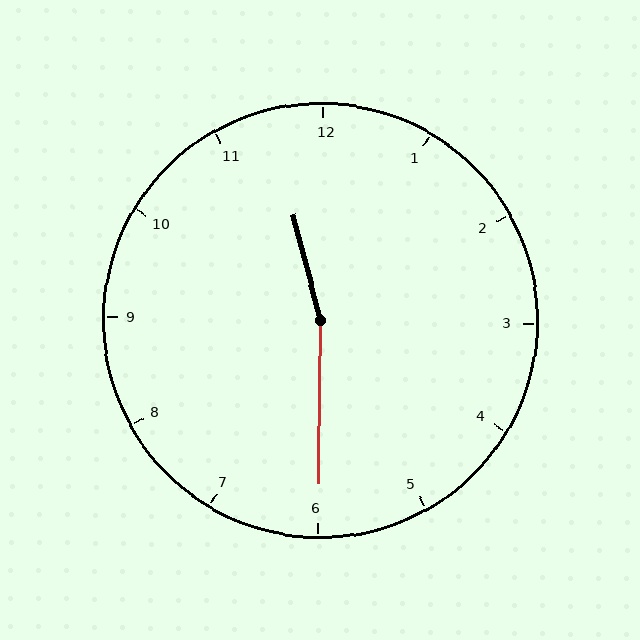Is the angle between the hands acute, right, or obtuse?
It is obtuse.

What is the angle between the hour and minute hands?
Approximately 165 degrees.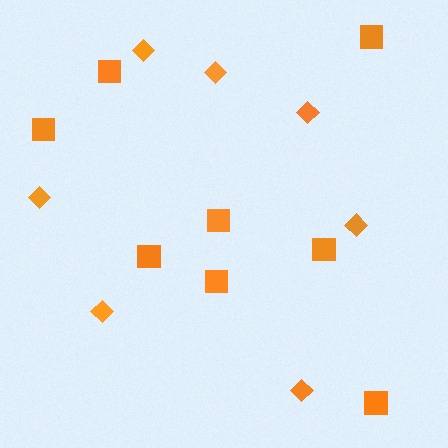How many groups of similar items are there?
There are 2 groups: one group of diamonds (7) and one group of squares (8).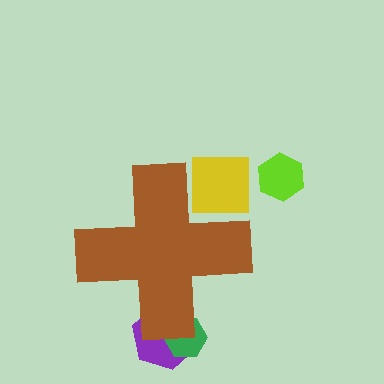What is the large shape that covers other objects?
A brown cross.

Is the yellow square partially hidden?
Yes, the yellow square is partially hidden behind the brown cross.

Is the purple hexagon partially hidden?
Yes, the purple hexagon is partially hidden behind the brown cross.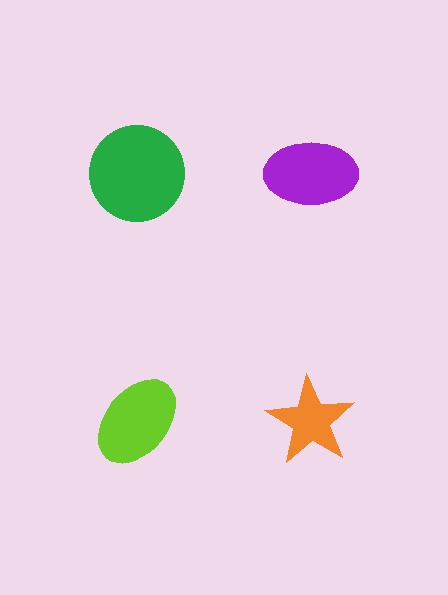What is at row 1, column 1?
A green circle.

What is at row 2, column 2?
An orange star.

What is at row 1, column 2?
A purple ellipse.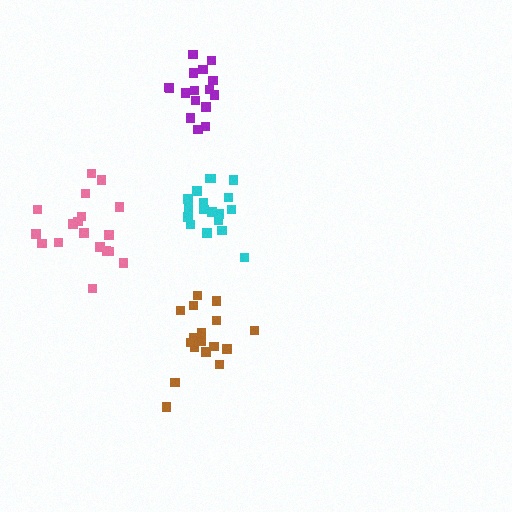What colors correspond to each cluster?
The clusters are colored: purple, brown, cyan, pink.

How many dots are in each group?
Group 1: 16 dots, Group 2: 17 dots, Group 3: 18 dots, Group 4: 18 dots (69 total).